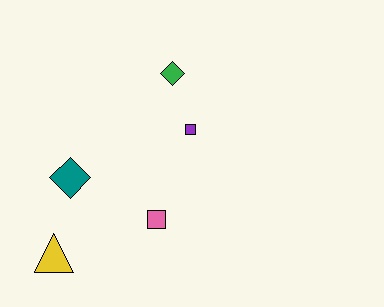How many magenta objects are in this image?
There are no magenta objects.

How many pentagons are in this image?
There are no pentagons.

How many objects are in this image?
There are 5 objects.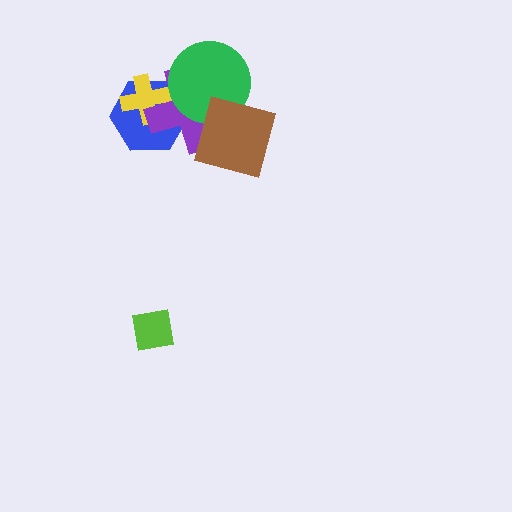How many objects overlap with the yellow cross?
2 objects overlap with the yellow cross.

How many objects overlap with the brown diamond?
2 objects overlap with the brown diamond.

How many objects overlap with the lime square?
0 objects overlap with the lime square.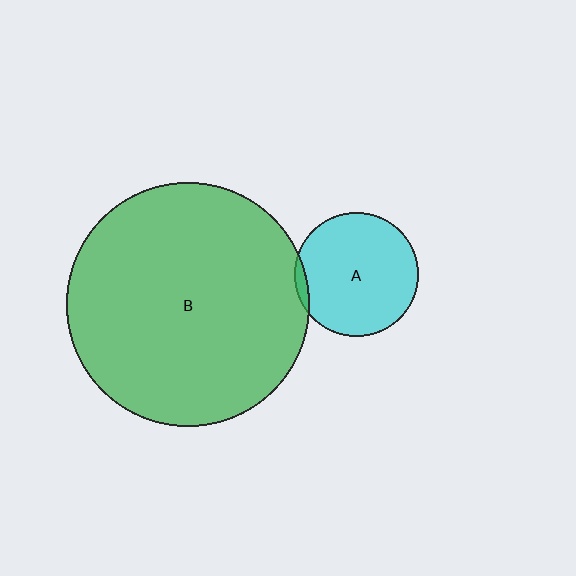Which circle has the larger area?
Circle B (green).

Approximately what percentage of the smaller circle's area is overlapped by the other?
Approximately 5%.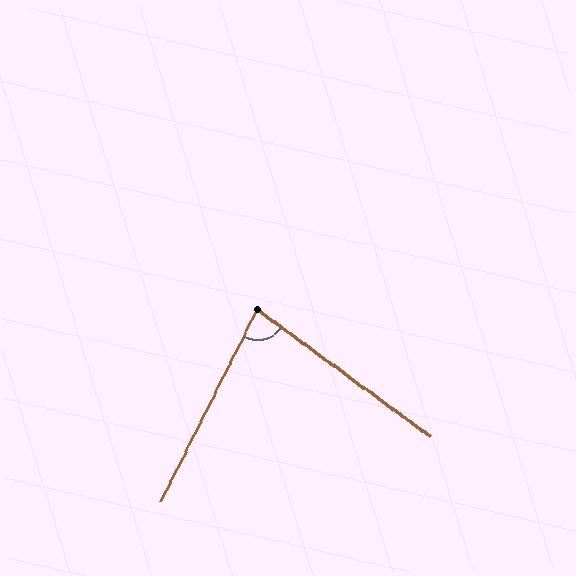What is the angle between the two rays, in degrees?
Approximately 80 degrees.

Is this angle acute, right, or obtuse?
It is acute.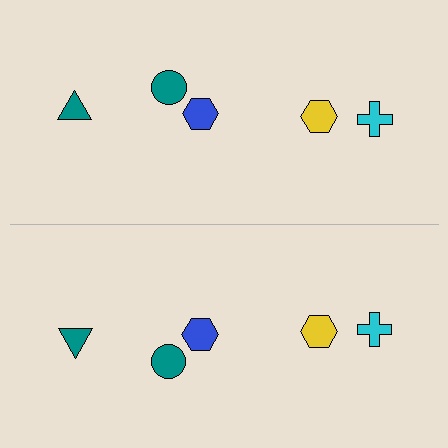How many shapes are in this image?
There are 10 shapes in this image.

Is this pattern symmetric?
Yes, this pattern has bilateral (reflection) symmetry.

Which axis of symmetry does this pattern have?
The pattern has a horizontal axis of symmetry running through the center of the image.